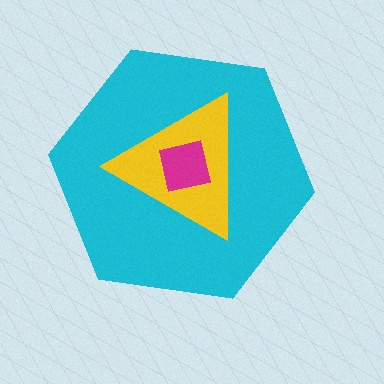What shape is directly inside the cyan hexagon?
The yellow triangle.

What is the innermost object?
The magenta square.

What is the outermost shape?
The cyan hexagon.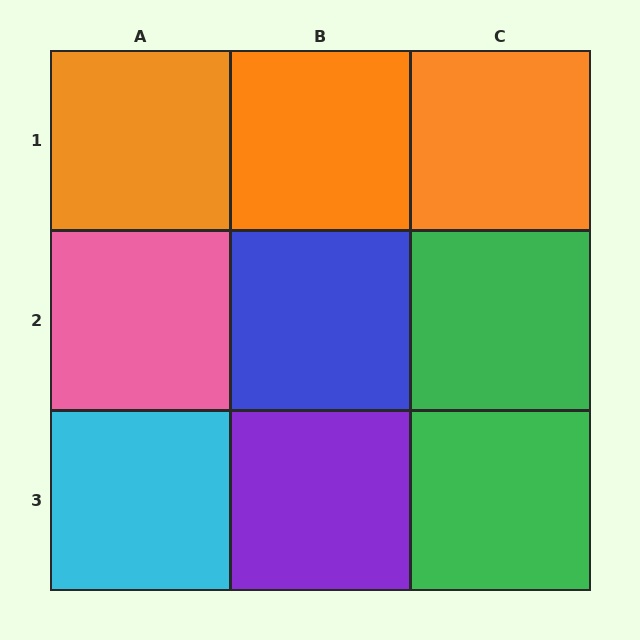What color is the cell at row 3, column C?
Green.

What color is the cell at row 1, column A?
Orange.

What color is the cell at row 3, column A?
Cyan.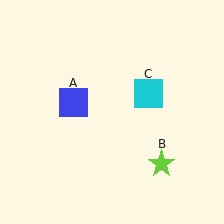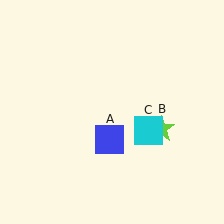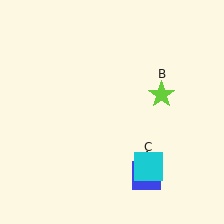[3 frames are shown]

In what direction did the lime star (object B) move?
The lime star (object B) moved up.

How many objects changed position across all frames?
3 objects changed position: blue square (object A), lime star (object B), cyan square (object C).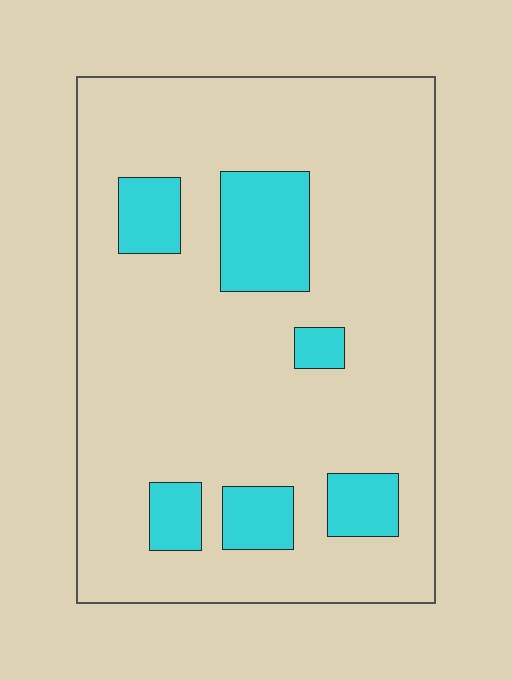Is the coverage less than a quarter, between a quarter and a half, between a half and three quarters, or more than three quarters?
Less than a quarter.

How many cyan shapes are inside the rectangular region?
6.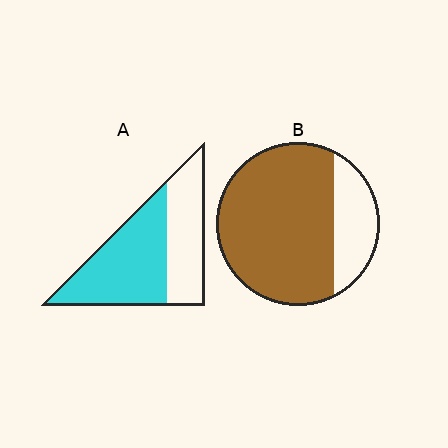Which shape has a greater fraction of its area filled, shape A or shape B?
Shape B.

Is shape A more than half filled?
Yes.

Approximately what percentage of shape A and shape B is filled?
A is approximately 60% and B is approximately 75%.